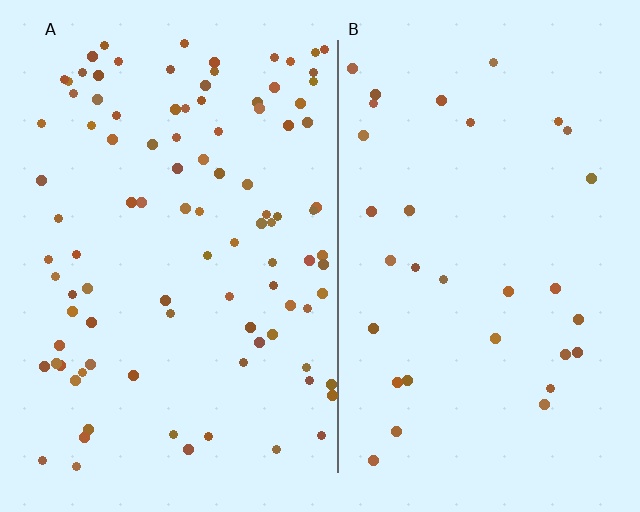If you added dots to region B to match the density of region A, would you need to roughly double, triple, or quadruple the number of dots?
Approximately triple.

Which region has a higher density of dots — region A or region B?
A (the left).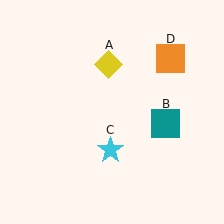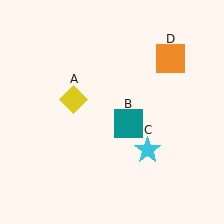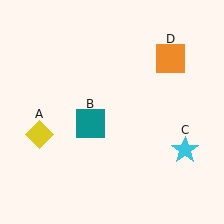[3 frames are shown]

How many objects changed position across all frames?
3 objects changed position: yellow diamond (object A), teal square (object B), cyan star (object C).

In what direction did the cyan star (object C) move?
The cyan star (object C) moved right.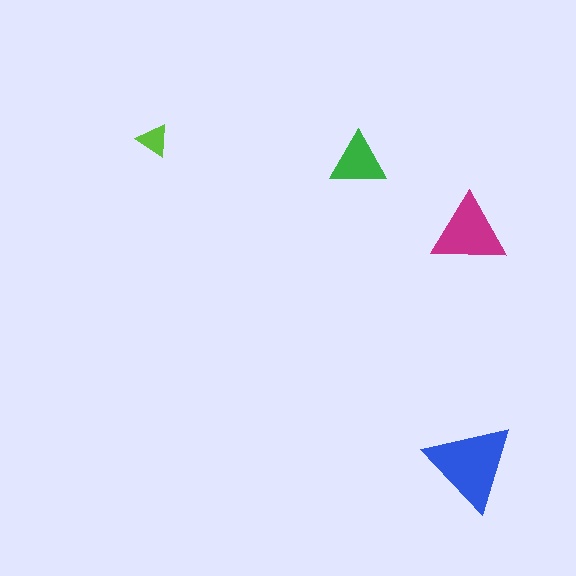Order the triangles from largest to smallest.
the blue one, the magenta one, the green one, the lime one.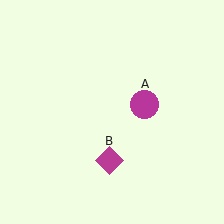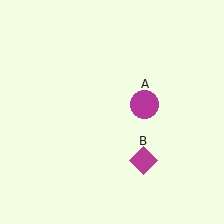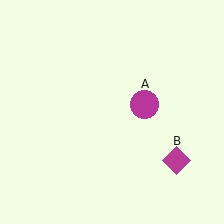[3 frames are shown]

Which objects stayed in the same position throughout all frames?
Magenta circle (object A) remained stationary.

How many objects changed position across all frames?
1 object changed position: magenta diamond (object B).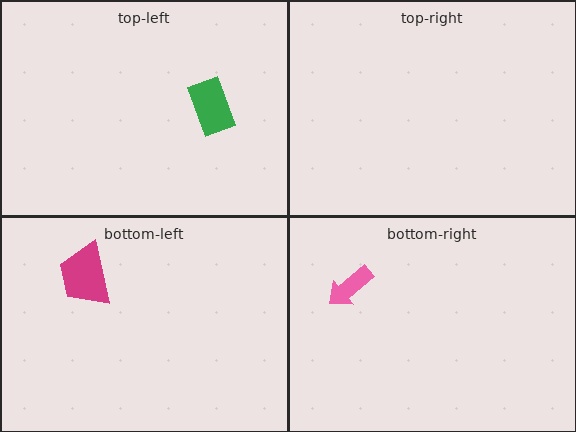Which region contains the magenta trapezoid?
The bottom-left region.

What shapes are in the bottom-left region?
The magenta trapezoid.